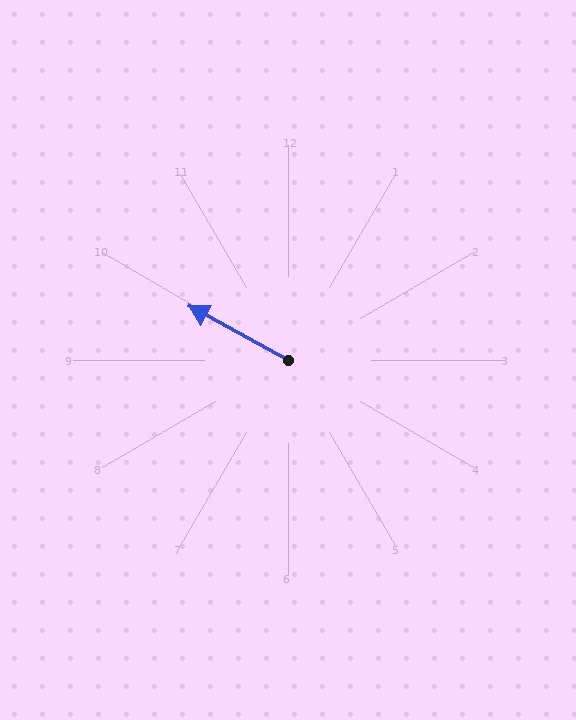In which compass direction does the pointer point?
Northwest.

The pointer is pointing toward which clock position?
Roughly 10 o'clock.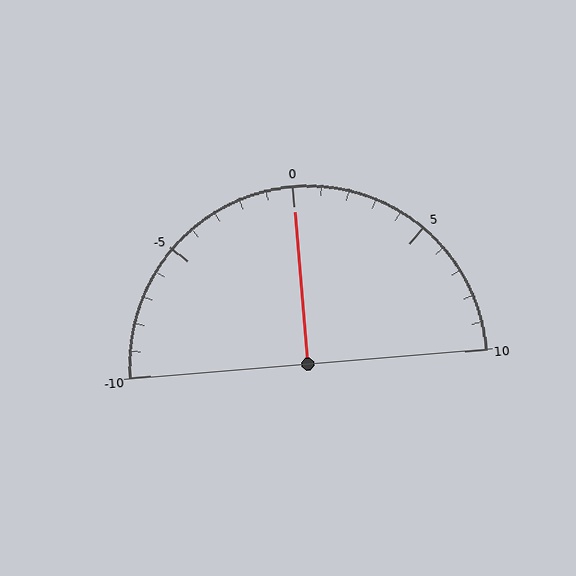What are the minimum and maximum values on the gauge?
The gauge ranges from -10 to 10.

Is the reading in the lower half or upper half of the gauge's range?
The reading is in the upper half of the range (-10 to 10).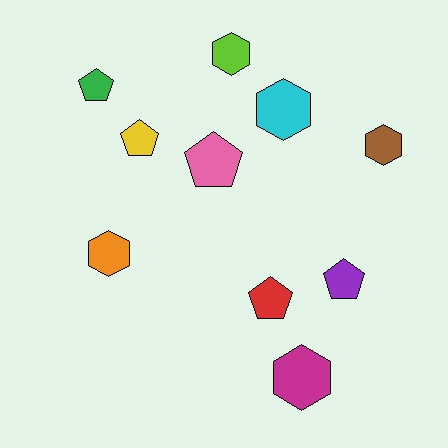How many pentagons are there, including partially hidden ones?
There are 5 pentagons.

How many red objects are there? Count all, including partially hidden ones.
There is 1 red object.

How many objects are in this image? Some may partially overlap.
There are 10 objects.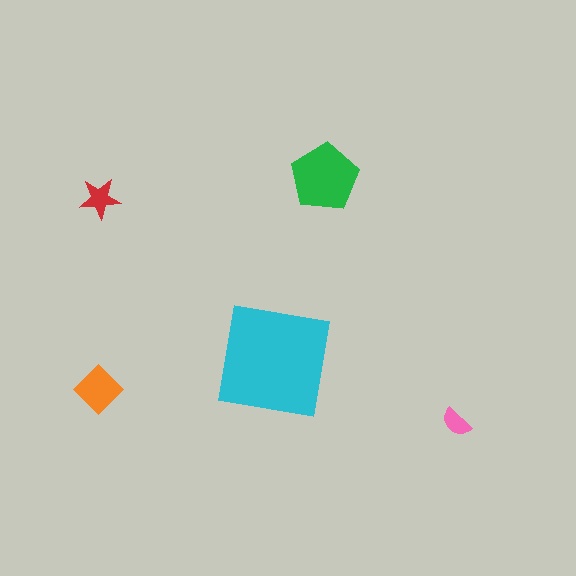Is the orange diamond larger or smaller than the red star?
Larger.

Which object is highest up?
The green pentagon is topmost.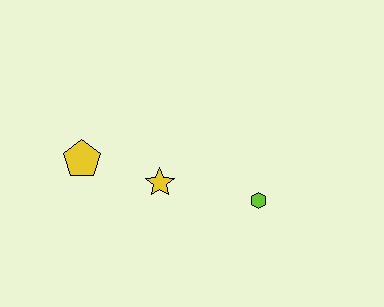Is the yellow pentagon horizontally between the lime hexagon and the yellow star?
No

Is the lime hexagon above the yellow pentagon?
No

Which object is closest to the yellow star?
The yellow pentagon is closest to the yellow star.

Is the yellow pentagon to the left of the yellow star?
Yes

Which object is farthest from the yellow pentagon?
The lime hexagon is farthest from the yellow pentagon.